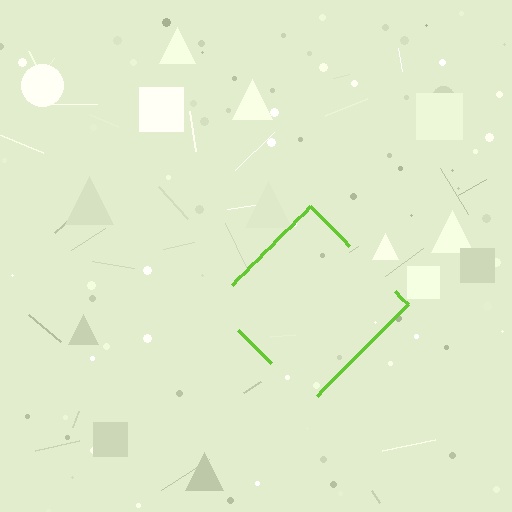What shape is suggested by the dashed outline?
The dashed outline suggests a diamond.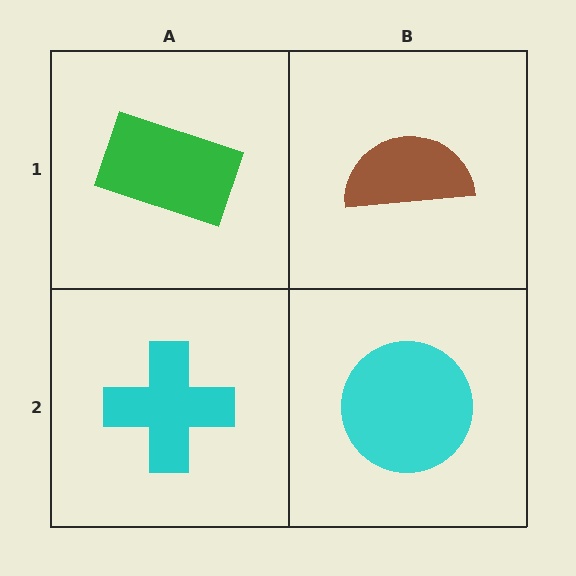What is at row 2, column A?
A cyan cross.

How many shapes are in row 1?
2 shapes.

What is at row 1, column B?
A brown semicircle.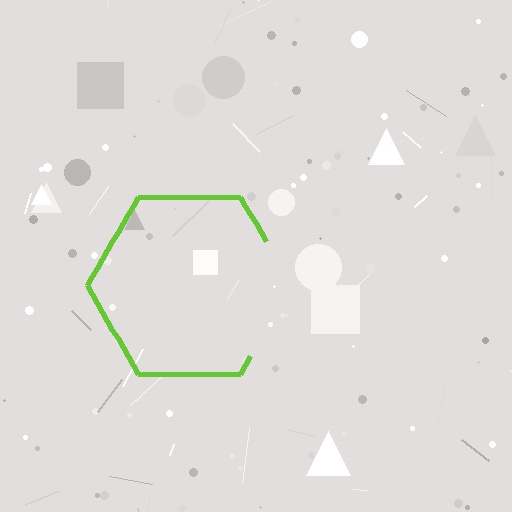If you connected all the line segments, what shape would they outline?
They would outline a hexagon.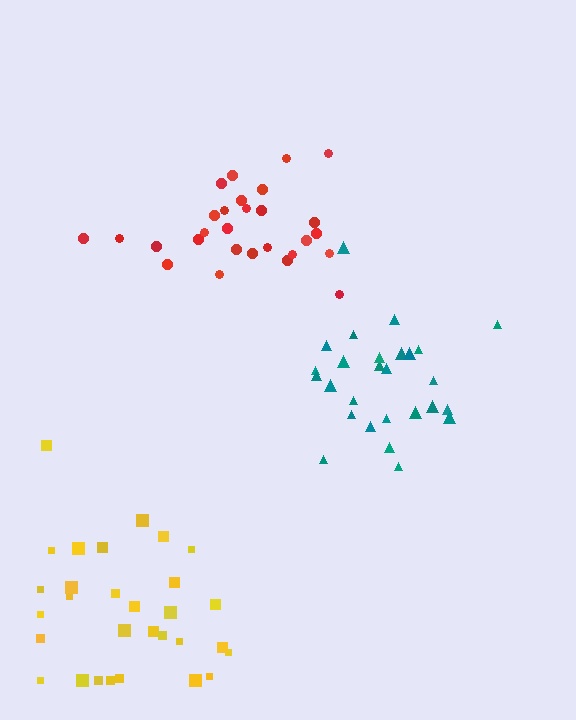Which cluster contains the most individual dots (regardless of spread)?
Yellow (30).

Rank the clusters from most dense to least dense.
teal, red, yellow.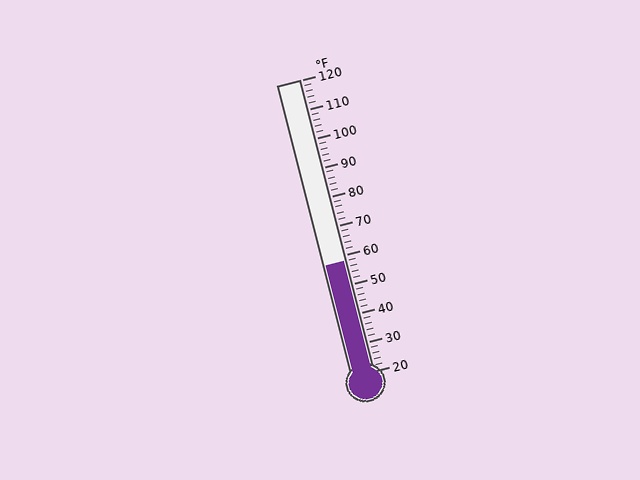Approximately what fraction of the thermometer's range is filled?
The thermometer is filled to approximately 40% of its range.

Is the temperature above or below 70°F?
The temperature is below 70°F.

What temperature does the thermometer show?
The thermometer shows approximately 58°F.